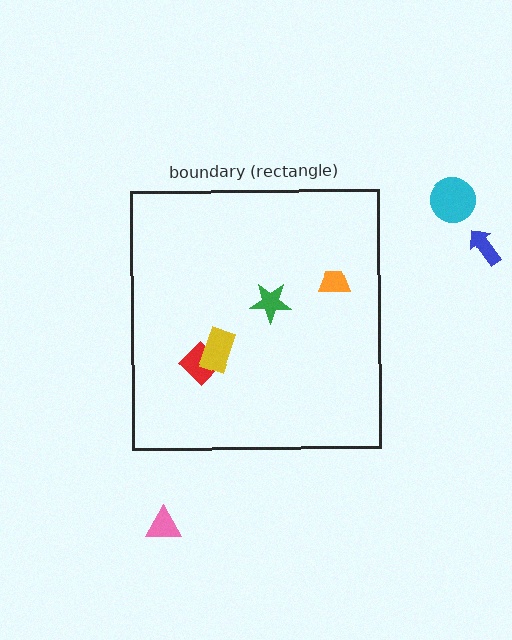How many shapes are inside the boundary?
4 inside, 3 outside.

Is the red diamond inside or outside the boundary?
Inside.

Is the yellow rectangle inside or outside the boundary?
Inside.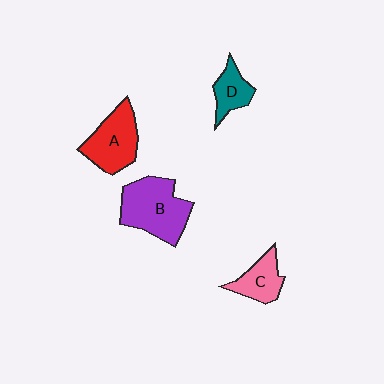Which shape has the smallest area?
Shape D (teal).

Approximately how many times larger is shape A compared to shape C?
Approximately 1.5 times.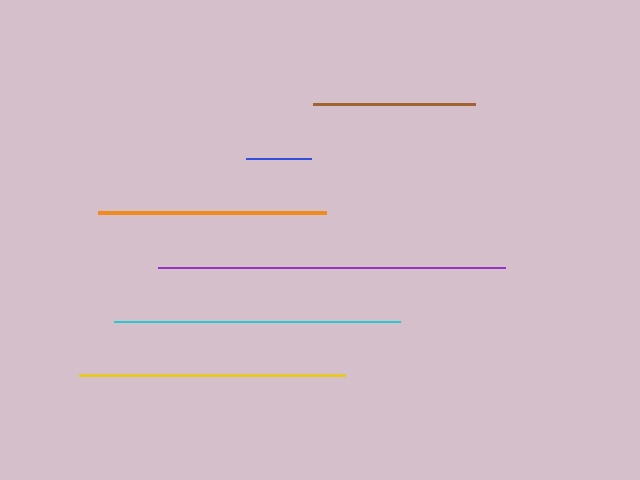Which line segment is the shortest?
The blue line is the shortest at approximately 65 pixels.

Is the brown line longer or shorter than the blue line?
The brown line is longer than the blue line.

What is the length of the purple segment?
The purple segment is approximately 347 pixels long.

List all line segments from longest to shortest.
From longest to shortest: purple, cyan, yellow, orange, brown, blue.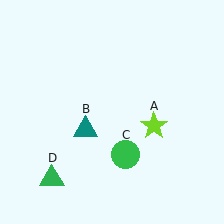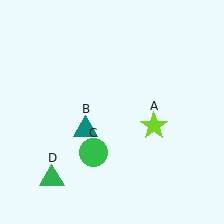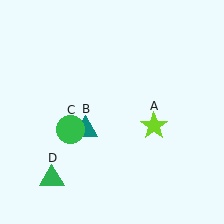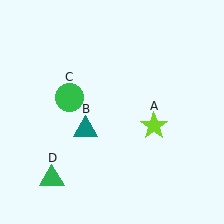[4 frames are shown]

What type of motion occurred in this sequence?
The green circle (object C) rotated clockwise around the center of the scene.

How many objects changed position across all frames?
1 object changed position: green circle (object C).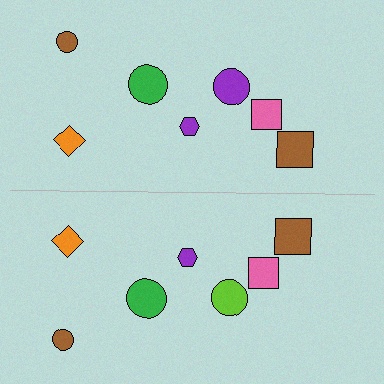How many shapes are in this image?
There are 14 shapes in this image.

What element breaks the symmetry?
The lime circle on the bottom side breaks the symmetry — its mirror counterpart is purple.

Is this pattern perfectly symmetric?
No, the pattern is not perfectly symmetric. The lime circle on the bottom side breaks the symmetry — its mirror counterpart is purple.